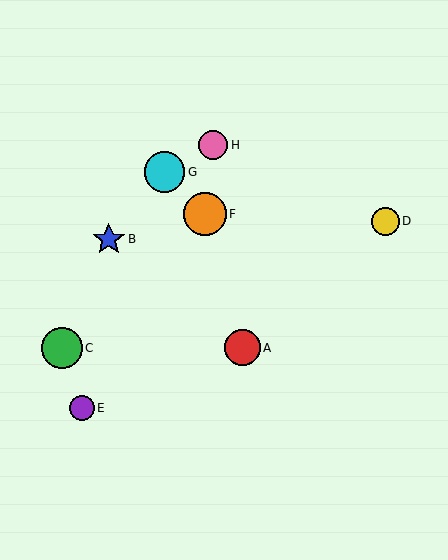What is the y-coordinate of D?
Object D is at y≈221.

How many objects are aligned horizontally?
2 objects (A, C) are aligned horizontally.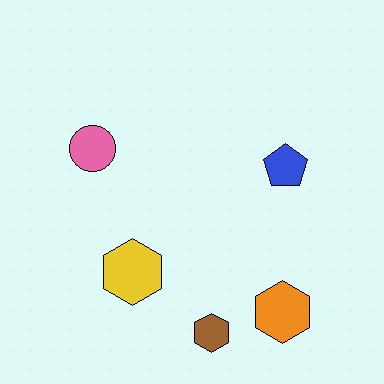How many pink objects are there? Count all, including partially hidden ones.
There is 1 pink object.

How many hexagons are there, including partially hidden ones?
There are 3 hexagons.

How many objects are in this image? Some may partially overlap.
There are 5 objects.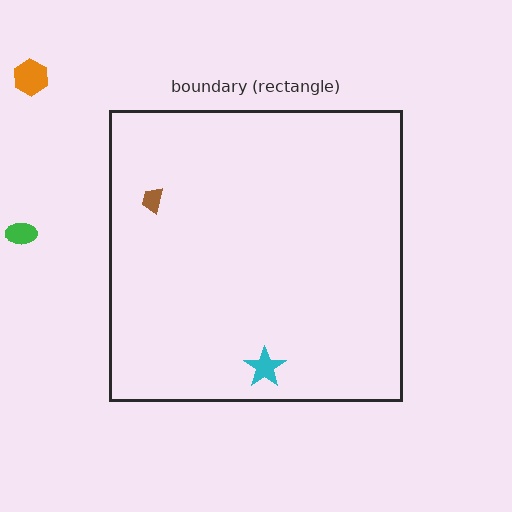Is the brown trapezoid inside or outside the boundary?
Inside.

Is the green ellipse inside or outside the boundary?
Outside.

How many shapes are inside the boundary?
2 inside, 2 outside.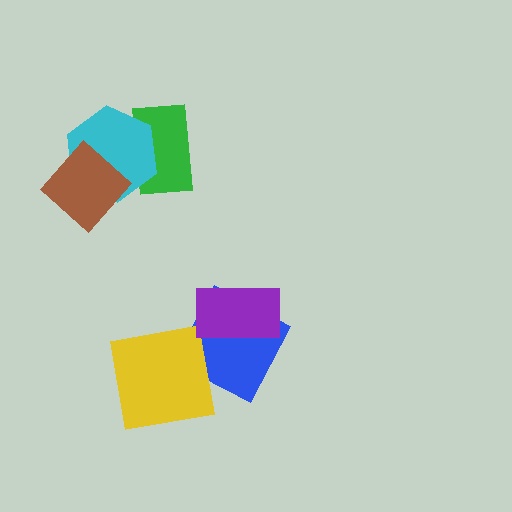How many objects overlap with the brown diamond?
1 object overlaps with the brown diamond.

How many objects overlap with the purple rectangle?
1 object overlaps with the purple rectangle.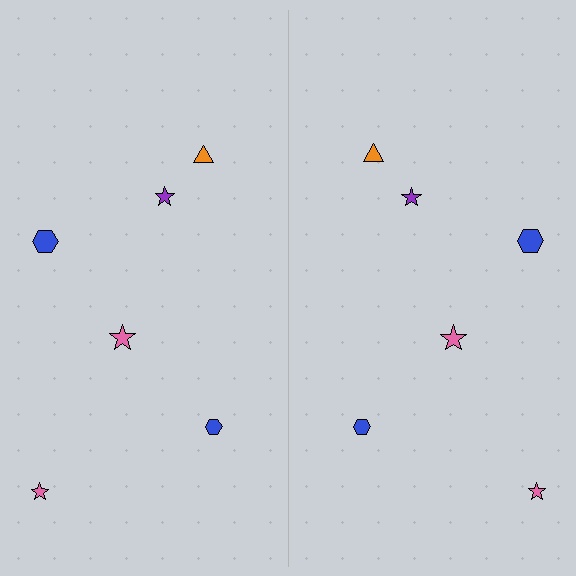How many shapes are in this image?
There are 12 shapes in this image.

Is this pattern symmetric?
Yes, this pattern has bilateral (reflection) symmetry.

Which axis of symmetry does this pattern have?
The pattern has a vertical axis of symmetry running through the center of the image.